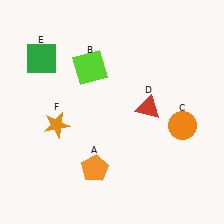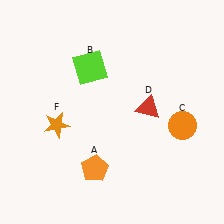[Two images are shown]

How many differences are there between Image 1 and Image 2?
There is 1 difference between the two images.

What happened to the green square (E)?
The green square (E) was removed in Image 2. It was in the top-left area of Image 1.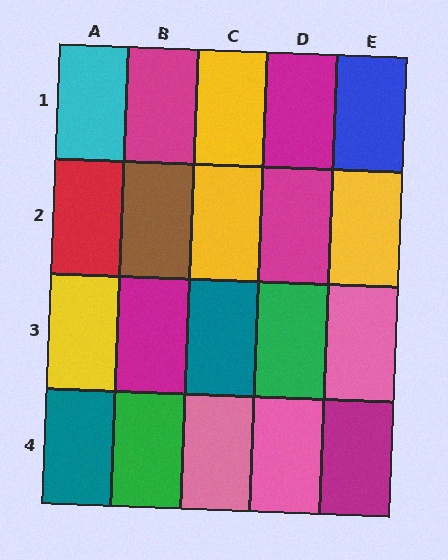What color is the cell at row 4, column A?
Teal.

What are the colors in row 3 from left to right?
Yellow, magenta, teal, green, pink.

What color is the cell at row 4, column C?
Pink.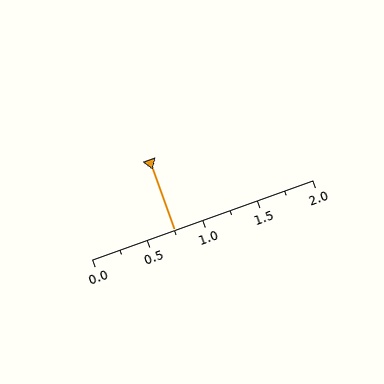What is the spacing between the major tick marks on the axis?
The major ticks are spaced 0.5 apart.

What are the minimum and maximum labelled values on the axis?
The axis runs from 0.0 to 2.0.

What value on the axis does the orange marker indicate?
The marker indicates approximately 0.75.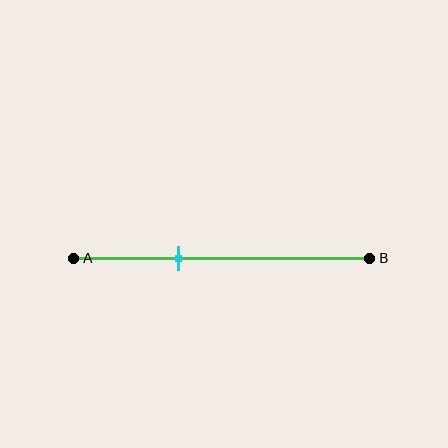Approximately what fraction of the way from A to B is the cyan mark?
The cyan mark is approximately 35% of the way from A to B.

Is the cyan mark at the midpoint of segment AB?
No, the mark is at about 35% from A, not at the 50% midpoint.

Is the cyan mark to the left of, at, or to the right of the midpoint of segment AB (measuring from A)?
The cyan mark is to the left of the midpoint of segment AB.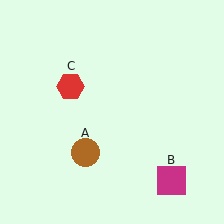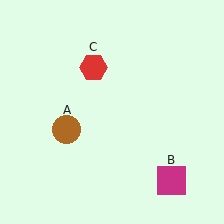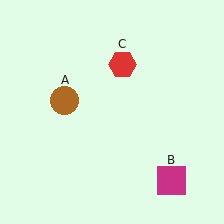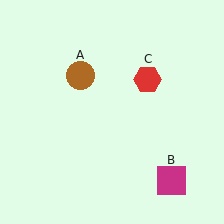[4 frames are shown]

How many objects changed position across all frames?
2 objects changed position: brown circle (object A), red hexagon (object C).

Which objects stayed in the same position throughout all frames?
Magenta square (object B) remained stationary.